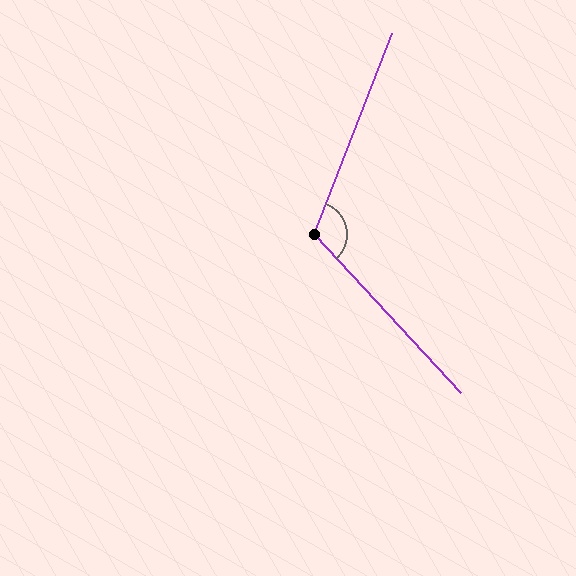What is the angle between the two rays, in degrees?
Approximately 116 degrees.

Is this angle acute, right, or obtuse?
It is obtuse.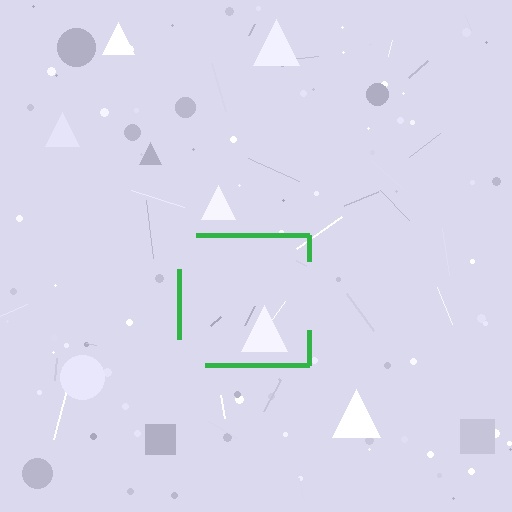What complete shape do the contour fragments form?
The contour fragments form a square.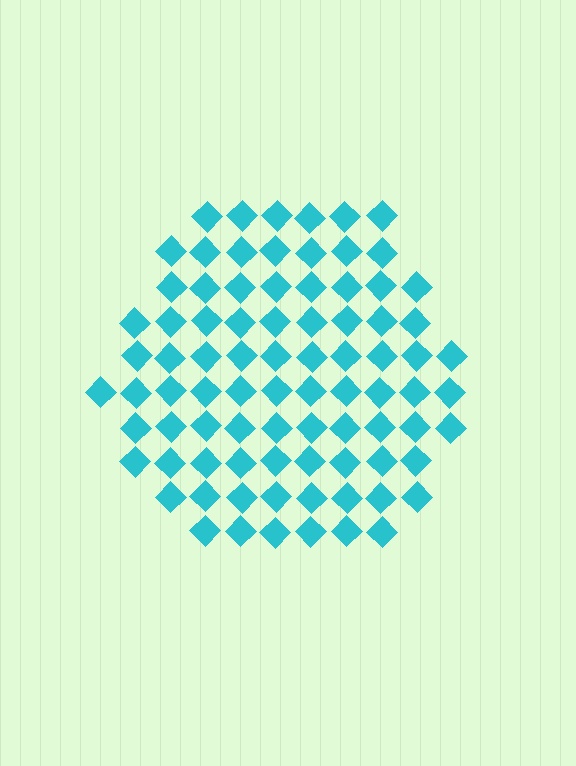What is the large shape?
The large shape is a hexagon.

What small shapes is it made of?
It is made of small diamonds.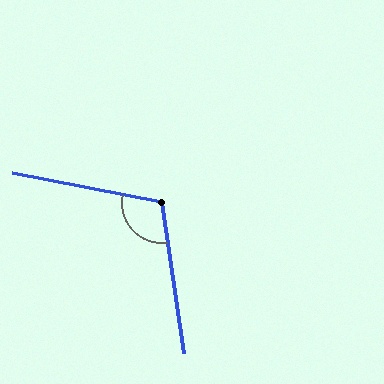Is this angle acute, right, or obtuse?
It is obtuse.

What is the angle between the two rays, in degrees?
Approximately 109 degrees.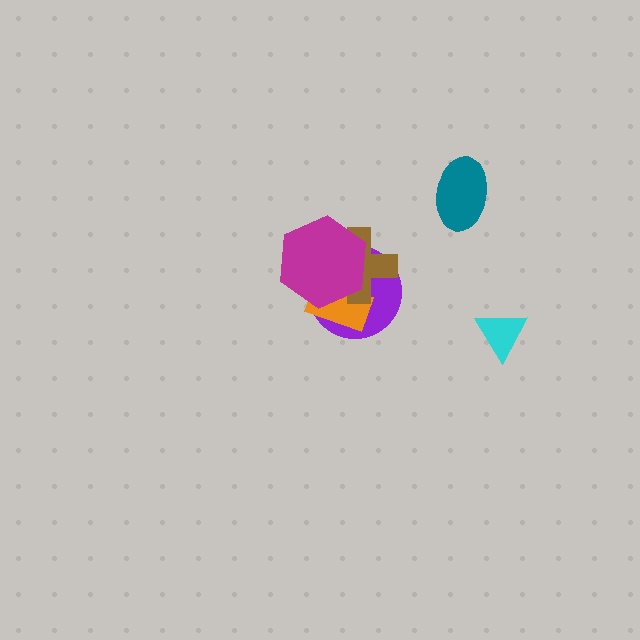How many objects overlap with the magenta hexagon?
3 objects overlap with the magenta hexagon.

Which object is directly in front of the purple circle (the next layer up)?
The orange rectangle is directly in front of the purple circle.